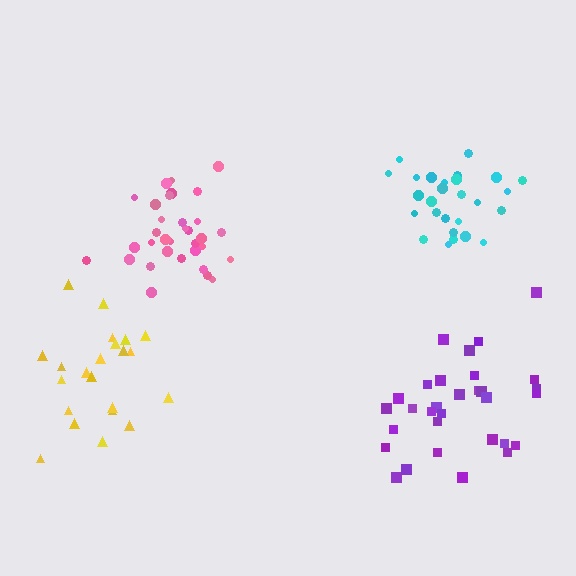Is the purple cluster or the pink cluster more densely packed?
Pink.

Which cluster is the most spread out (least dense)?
Yellow.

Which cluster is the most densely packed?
Pink.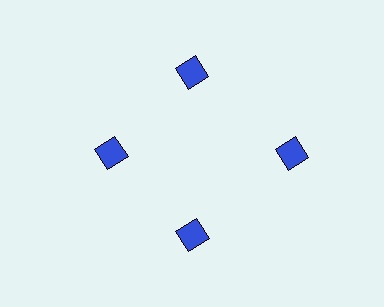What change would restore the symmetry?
The symmetry would be restored by moving it inward, back onto the ring so that all 4 squares sit at equal angles and equal distance from the center.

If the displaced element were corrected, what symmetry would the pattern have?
It would have 4-fold rotational symmetry — the pattern would map onto itself every 90 degrees.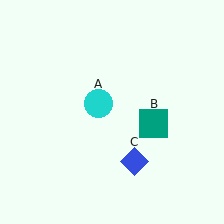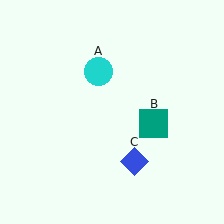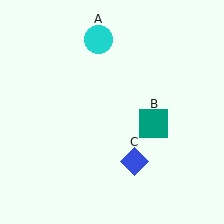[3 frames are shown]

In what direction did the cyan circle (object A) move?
The cyan circle (object A) moved up.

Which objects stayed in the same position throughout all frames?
Teal square (object B) and blue diamond (object C) remained stationary.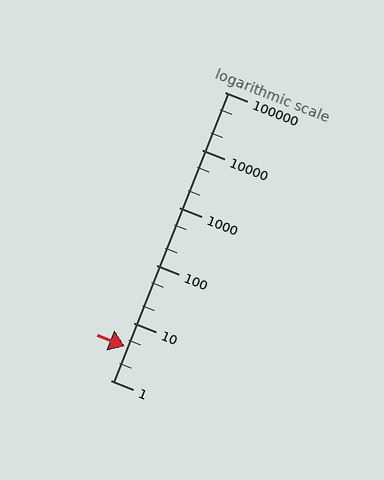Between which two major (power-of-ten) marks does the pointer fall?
The pointer is between 1 and 10.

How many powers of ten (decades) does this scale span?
The scale spans 5 decades, from 1 to 100000.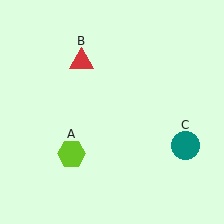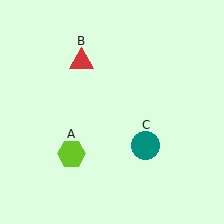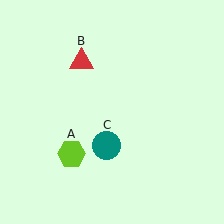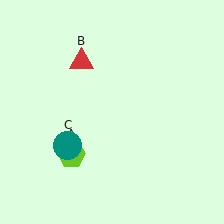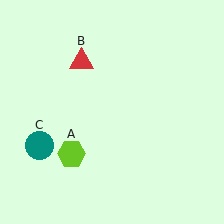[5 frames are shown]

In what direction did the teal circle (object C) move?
The teal circle (object C) moved left.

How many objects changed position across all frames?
1 object changed position: teal circle (object C).